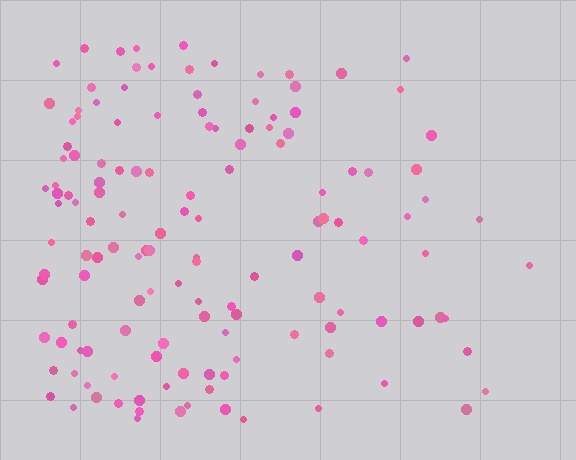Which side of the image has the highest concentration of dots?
The left.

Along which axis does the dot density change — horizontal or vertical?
Horizontal.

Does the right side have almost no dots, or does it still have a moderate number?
Still a moderate number, just noticeably fewer than the left.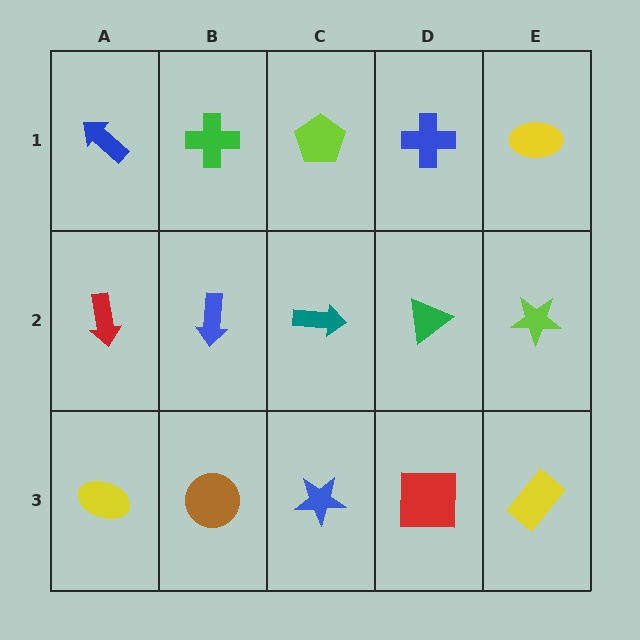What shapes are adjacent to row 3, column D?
A green triangle (row 2, column D), a blue star (row 3, column C), a yellow rectangle (row 3, column E).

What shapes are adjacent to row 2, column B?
A green cross (row 1, column B), a brown circle (row 3, column B), a red arrow (row 2, column A), a teal arrow (row 2, column C).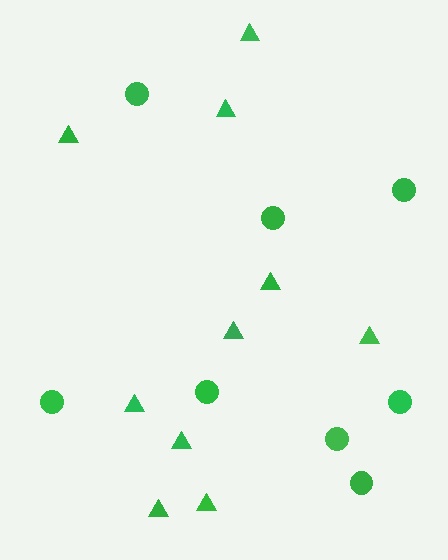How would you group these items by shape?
There are 2 groups: one group of circles (8) and one group of triangles (10).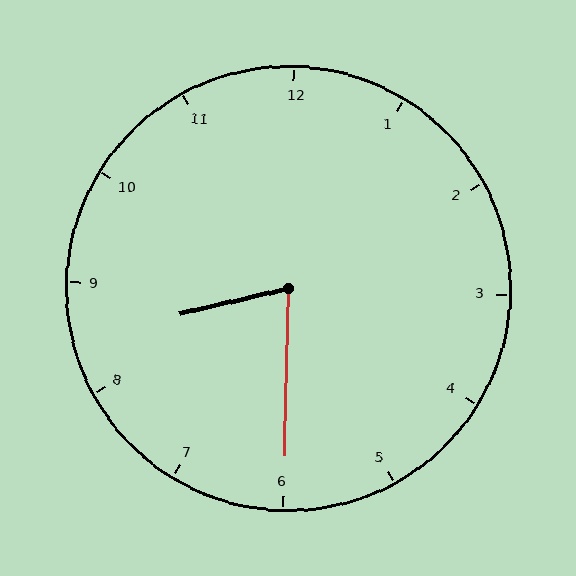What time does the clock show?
8:30.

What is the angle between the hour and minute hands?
Approximately 75 degrees.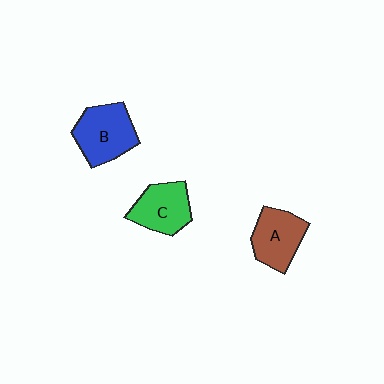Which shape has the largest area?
Shape B (blue).